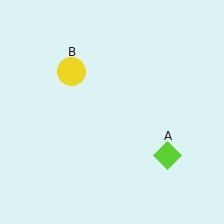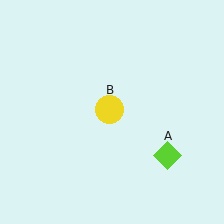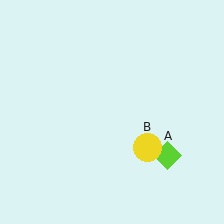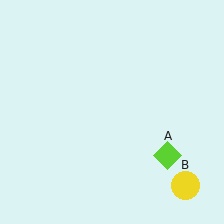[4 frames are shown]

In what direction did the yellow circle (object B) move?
The yellow circle (object B) moved down and to the right.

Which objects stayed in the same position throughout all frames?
Lime diamond (object A) remained stationary.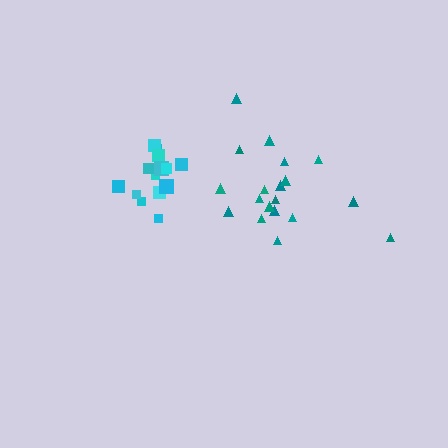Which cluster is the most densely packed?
Cyan.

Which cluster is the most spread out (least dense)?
Teal.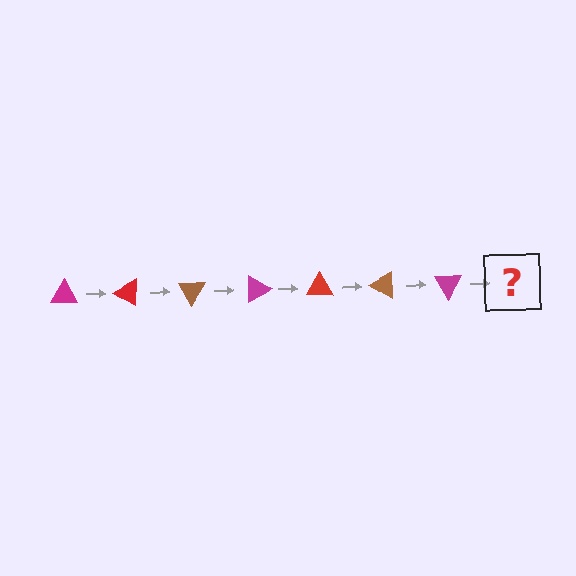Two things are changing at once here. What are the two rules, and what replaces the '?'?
The two rules are that it rotates 30 degrees each step and the color cycles through magenta, red, and brown. The '?' should be a red triangle, rotated 210 degrees from the start.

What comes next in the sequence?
The next element should be a red triangle, rotated 210 degrees from the start.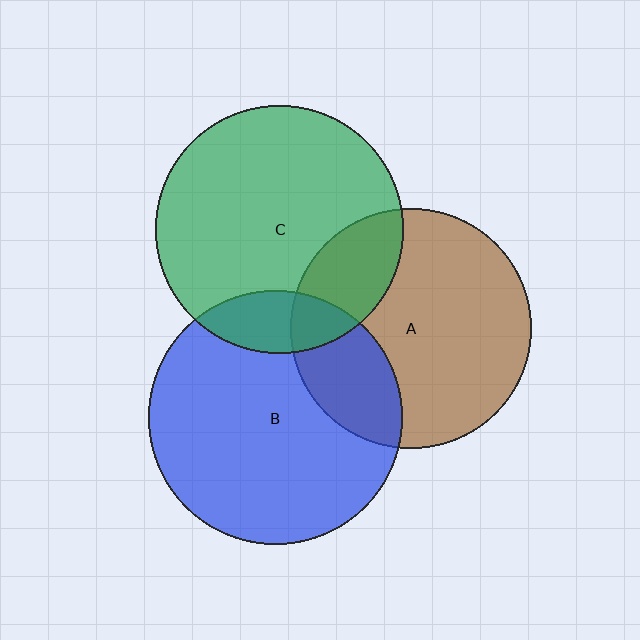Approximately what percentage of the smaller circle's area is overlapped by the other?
Approximately 20%.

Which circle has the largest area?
Circle B (blue).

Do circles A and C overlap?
Yes.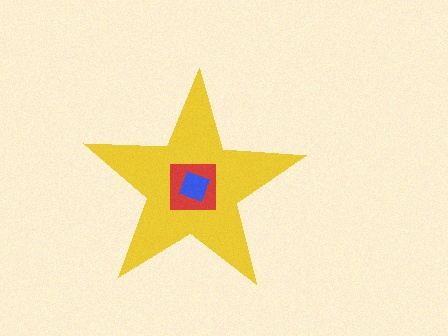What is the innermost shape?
The blue diamond.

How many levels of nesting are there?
3.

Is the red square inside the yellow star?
Yes.